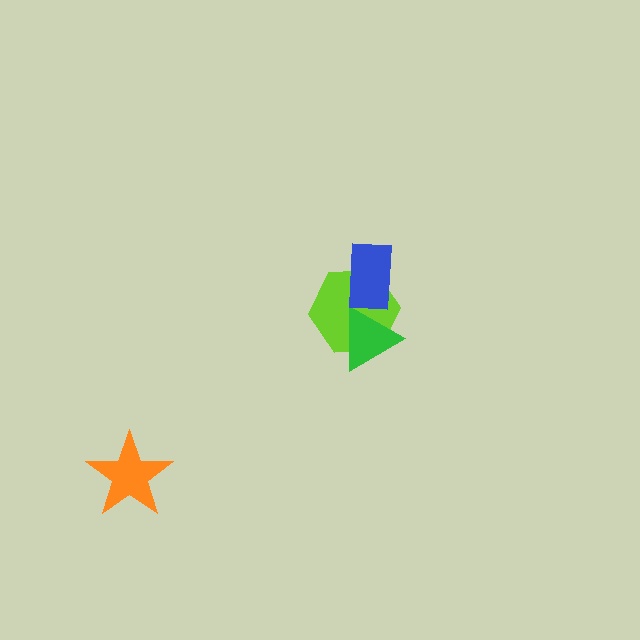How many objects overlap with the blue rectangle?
2 objects overlap with the blue rectangle.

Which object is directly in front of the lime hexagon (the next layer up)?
The green triangle is directly in front of the lime hexagon.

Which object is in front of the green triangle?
The blue rectangle is in front of the green triangle.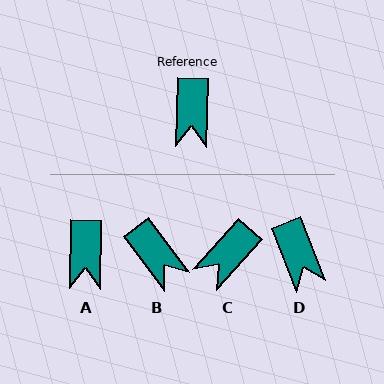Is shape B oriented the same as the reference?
No, it is off by about 38 degrees.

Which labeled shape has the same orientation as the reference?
A.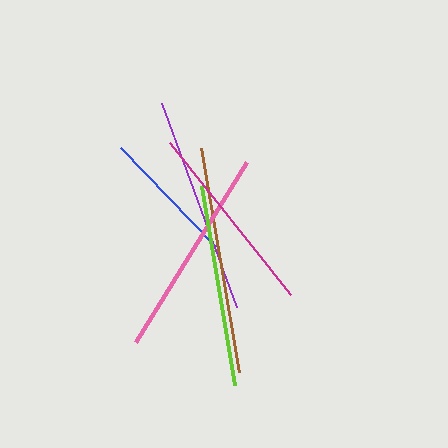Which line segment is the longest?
The brown line is the longest at approximately 227 pixels.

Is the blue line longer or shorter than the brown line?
The brown line is longer than the blue line.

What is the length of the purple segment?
The purple segment is approximately 217 pixels long.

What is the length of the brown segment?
The brown segment is approximately 227 pixels long.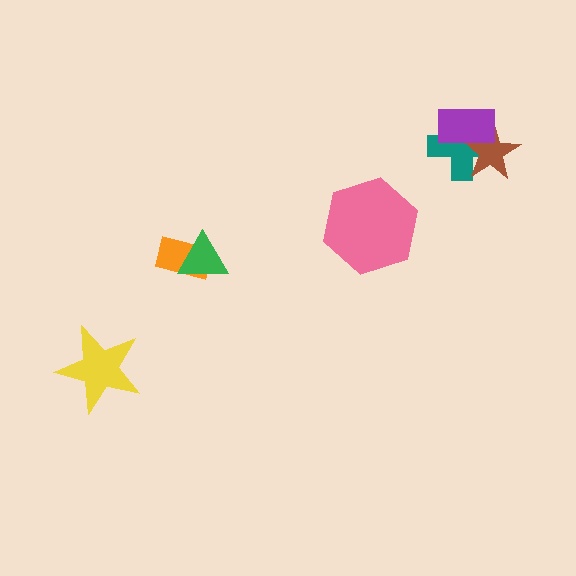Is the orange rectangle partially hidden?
Yes, it is partially covered by another shape.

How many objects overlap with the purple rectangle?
2 objects overlap with the purple rectangle.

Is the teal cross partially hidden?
Yes, it is partially covered by another shape.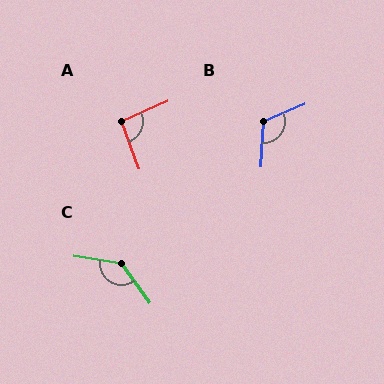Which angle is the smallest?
A, at approximately 94 degrees.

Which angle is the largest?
C, at approximately 134 degrees.